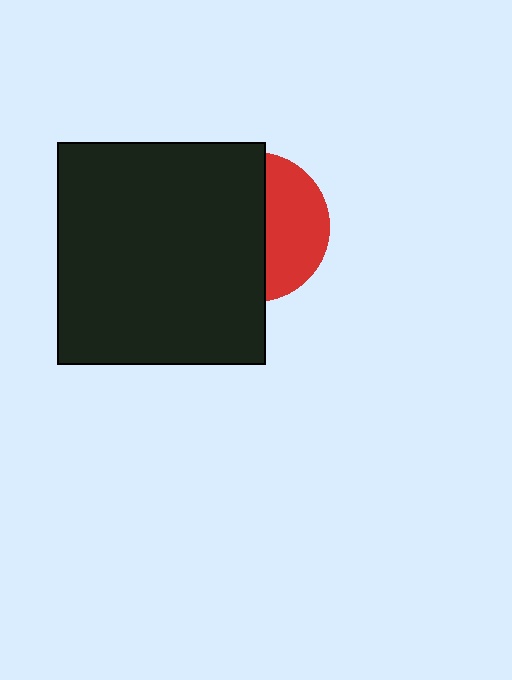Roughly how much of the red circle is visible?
A small part of it is visible (roughly 41%).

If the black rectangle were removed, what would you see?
You would see the complete red circle.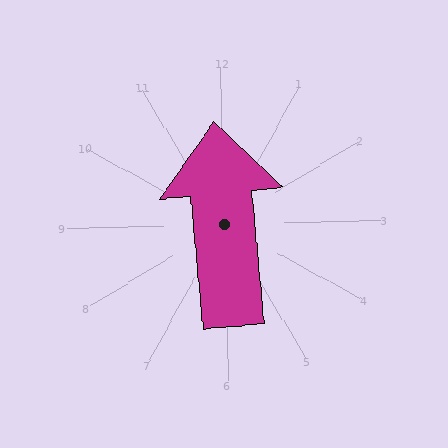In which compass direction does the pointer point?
North.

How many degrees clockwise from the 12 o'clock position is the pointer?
Approximately 356 degrees.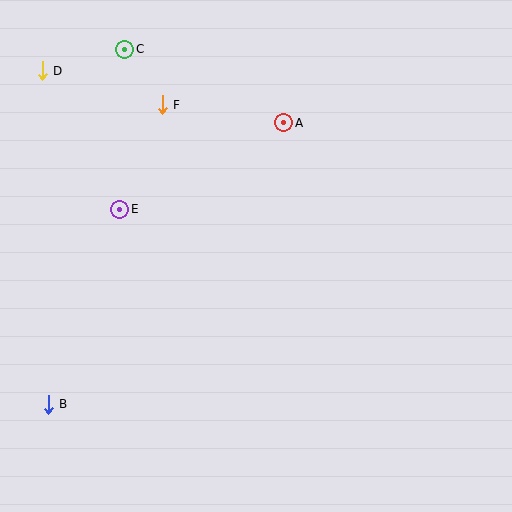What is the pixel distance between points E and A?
The distance between E and A is 185 pixels.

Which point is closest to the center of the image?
Point A at (284, 123) is closest to the center.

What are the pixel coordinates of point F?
Point F is at (162, 105).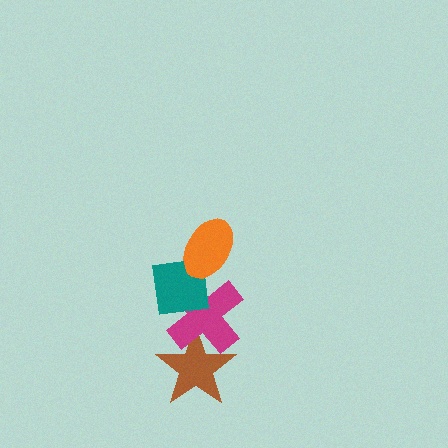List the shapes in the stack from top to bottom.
From top to bottom: the orange ellipse, the teal square, the magenta cross, the brown star.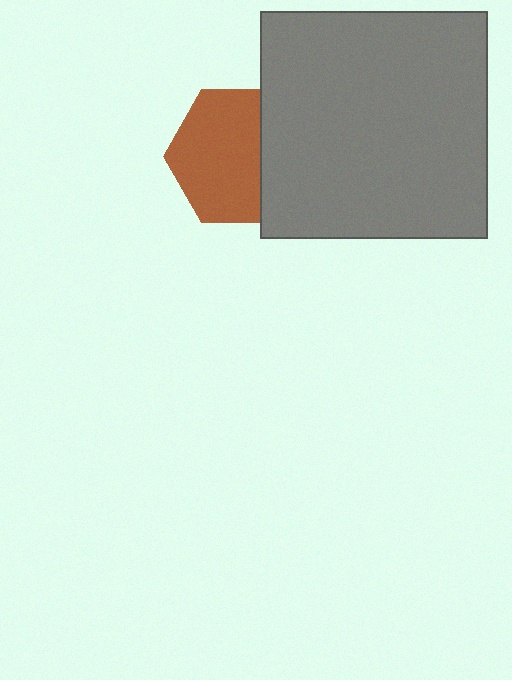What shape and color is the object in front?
The object in front is a gray square.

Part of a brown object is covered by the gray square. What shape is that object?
It is a hexagon.